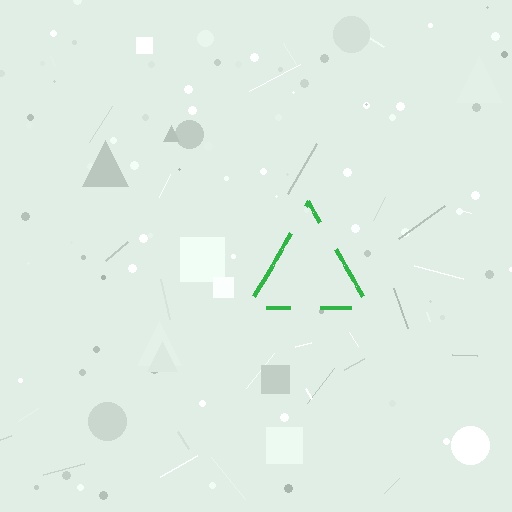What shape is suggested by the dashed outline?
The dashed outline suggests a triangle.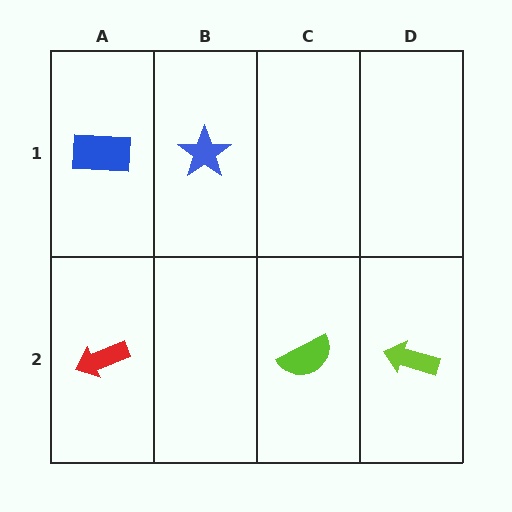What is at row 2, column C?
A lime semicircle.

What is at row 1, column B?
A blue star.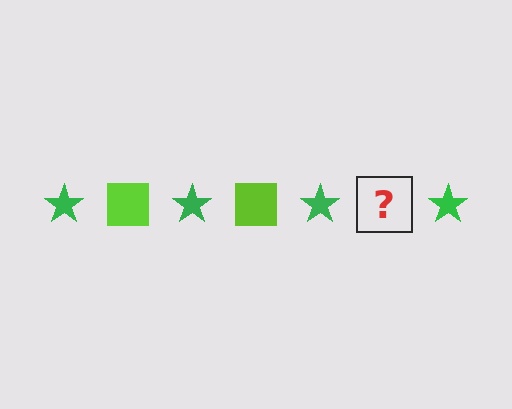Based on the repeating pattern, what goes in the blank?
The blank should be a lime square.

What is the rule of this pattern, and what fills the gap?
The rule is that the pattern alternates between green star and lime square. The gap should be filled with a lime square.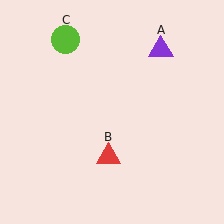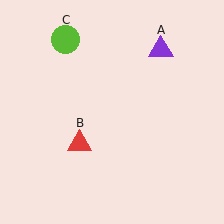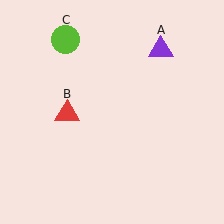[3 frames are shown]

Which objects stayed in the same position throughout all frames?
Purple triangle (object A) and lime circle (object C) remained stationary.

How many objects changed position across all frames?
1 object changed position: red triangle (object B).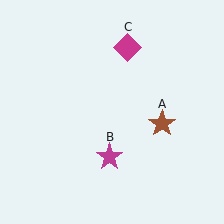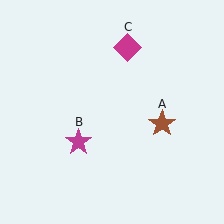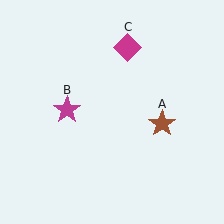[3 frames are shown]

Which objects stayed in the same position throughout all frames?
Brown star (object A) and magenta diamond (object C) remained stationary.